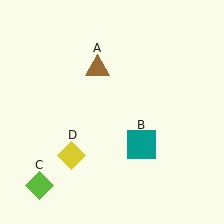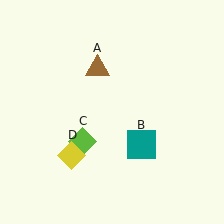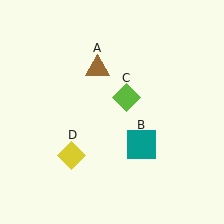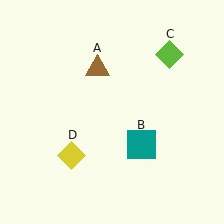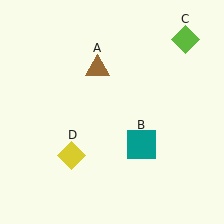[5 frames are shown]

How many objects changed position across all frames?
1 object changed position: lime diamond (object C).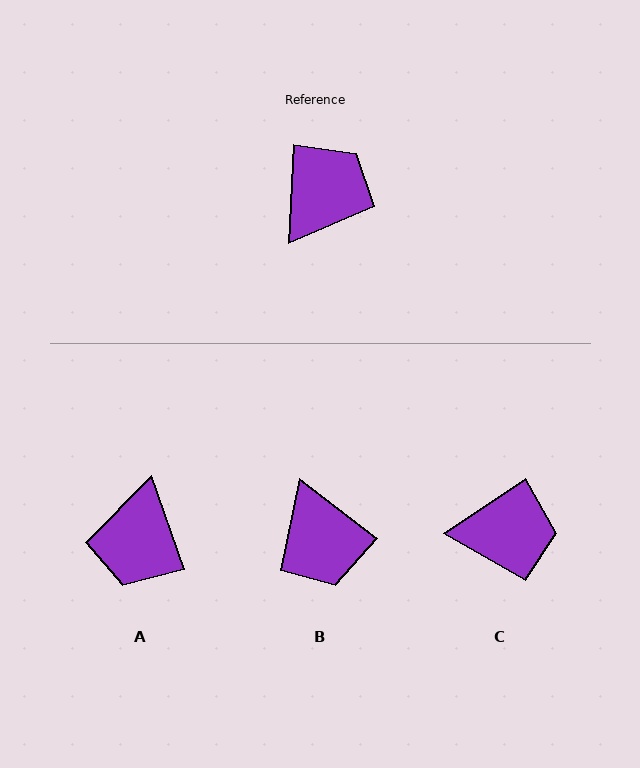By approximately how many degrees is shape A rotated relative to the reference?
Approximately 158 degrees clockwise.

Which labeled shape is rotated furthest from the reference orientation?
A, about 158 degrees away.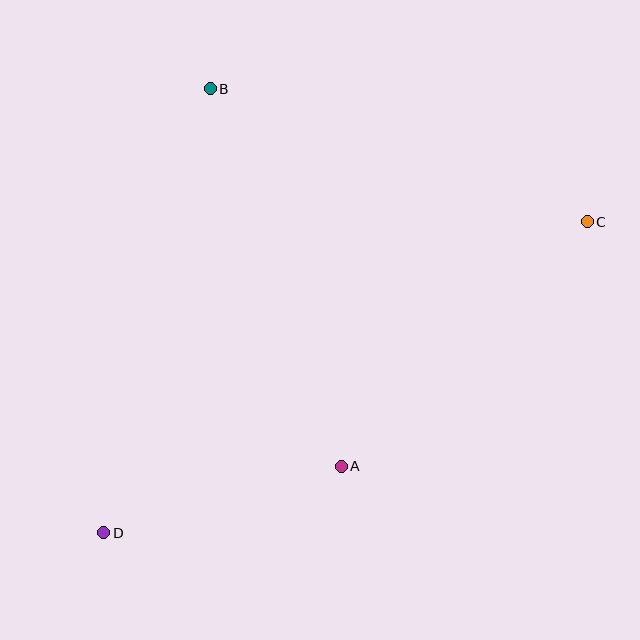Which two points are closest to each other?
Points A and D are closest to each other.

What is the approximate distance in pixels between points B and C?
The distance between B and C is approximately 400 pixels.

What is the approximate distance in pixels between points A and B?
The distance between A and B is approximately 399 pixels.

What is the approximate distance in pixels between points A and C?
The distance between A and C is approximately 347 pixels.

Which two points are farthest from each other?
Points C and D are farthest from each other.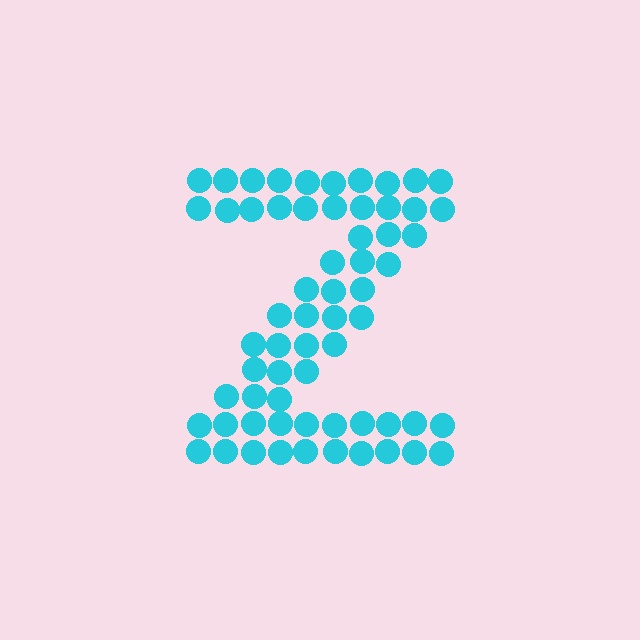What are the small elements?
The small elements are circles.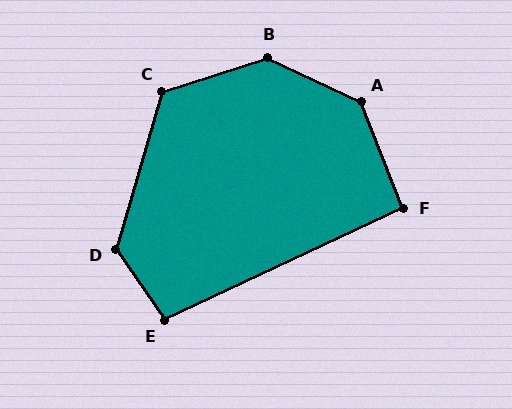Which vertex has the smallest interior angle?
F, at approximately 94 degrees.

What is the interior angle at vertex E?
Approximately 100 degrees (obtuse).